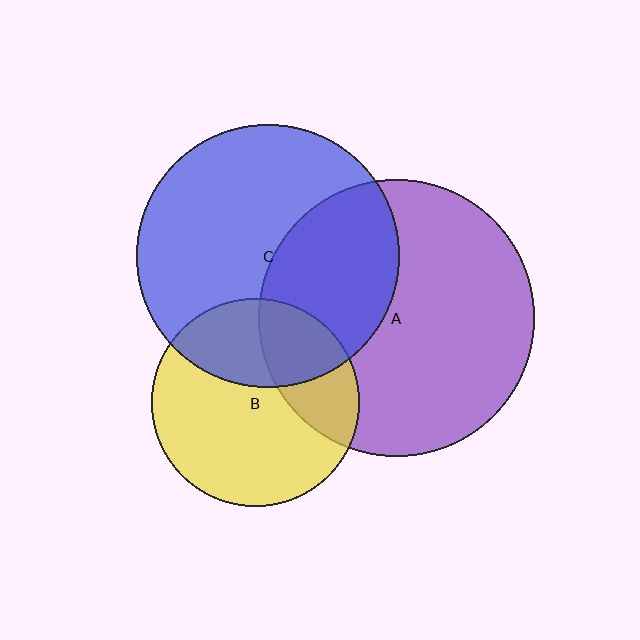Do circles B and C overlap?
Yes.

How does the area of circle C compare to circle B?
Approximately 1.6 times.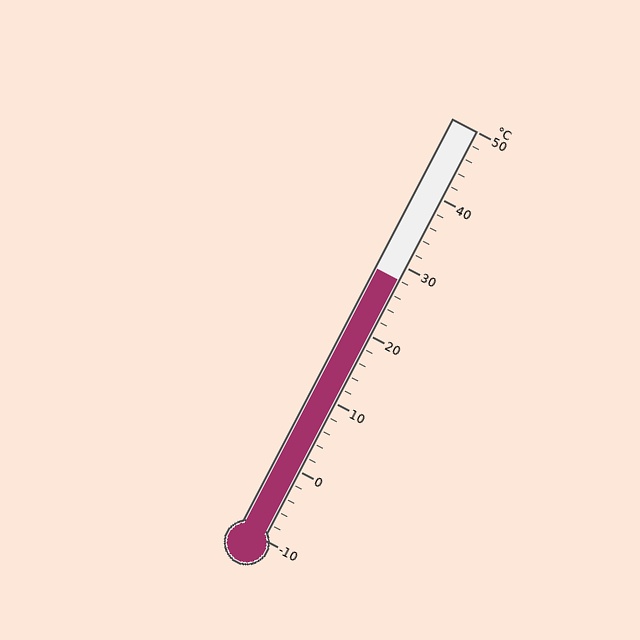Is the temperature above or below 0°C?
The temperature is above 0°C.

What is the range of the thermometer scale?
The thermometer scale ranges from -10°C to 50°C.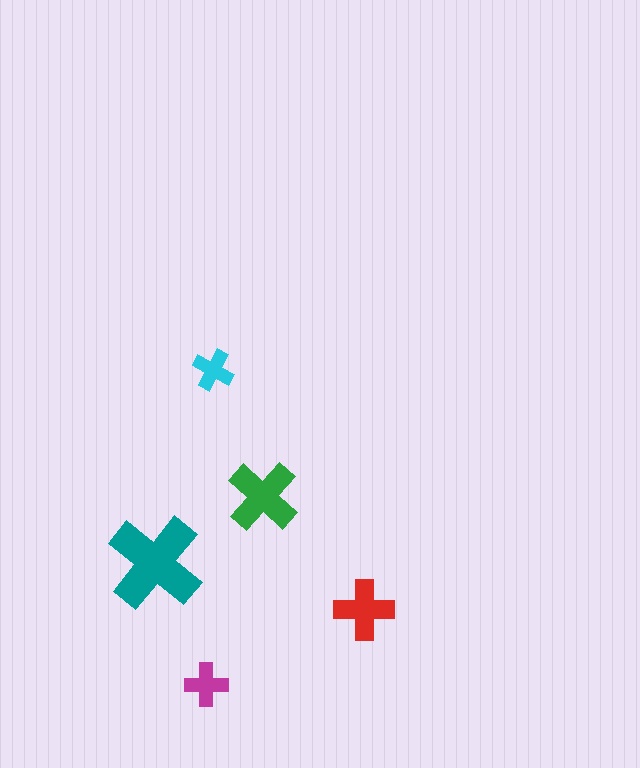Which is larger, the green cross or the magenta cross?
The green one.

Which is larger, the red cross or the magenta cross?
The red one.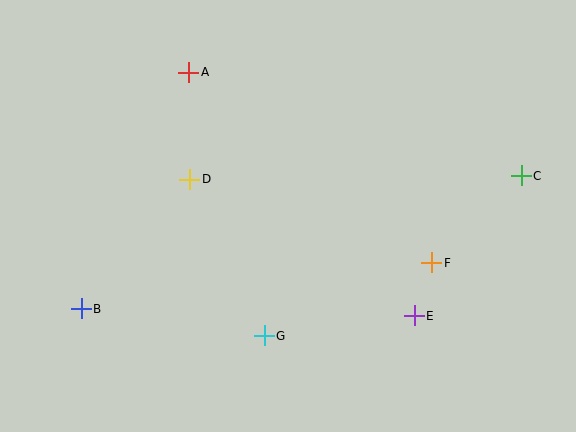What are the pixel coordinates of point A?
Point A is at (189, 72).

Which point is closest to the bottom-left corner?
Point B is closest to the bottom-left corner.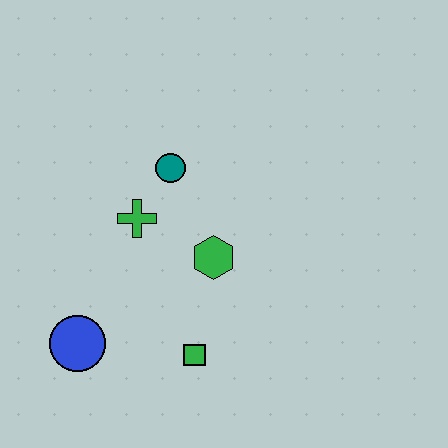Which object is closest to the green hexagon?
The green cross is closest to the green hexagon.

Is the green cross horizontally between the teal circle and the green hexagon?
No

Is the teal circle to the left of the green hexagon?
Yes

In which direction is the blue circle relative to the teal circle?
The blue circle is below the teal circle.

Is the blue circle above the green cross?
No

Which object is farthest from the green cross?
The green square is farthest from the green cross.